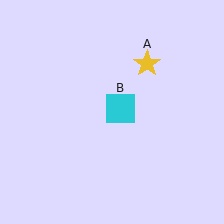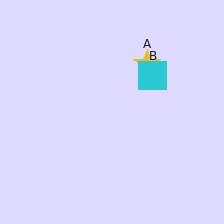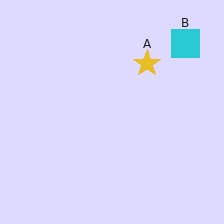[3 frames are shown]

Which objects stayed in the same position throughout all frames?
Yellow star (object A) remained stationary.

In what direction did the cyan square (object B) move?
The cyan square (object B) moved up and to the right.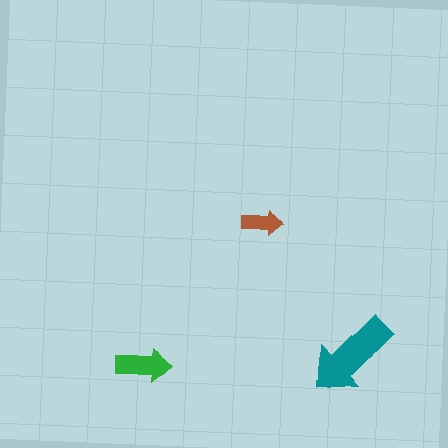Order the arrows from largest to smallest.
the teal one, the green one, the brown one.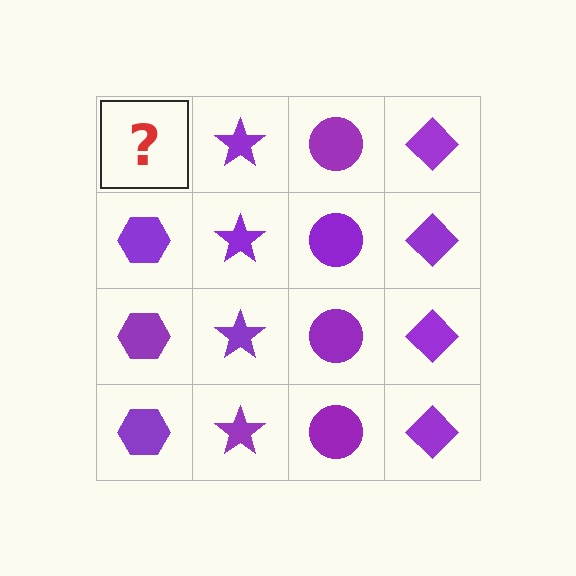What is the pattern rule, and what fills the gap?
The rule is that each column has a consistent shape. The gap should be filled with a purple hexagon.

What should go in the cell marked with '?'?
The missing cell should contain a purple hexagon.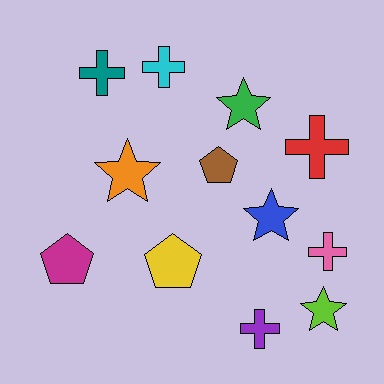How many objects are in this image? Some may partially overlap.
There are 12 objects.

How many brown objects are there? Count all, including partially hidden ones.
There is 1 brown object.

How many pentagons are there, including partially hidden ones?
There are 3 pentagons.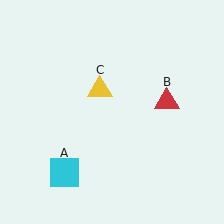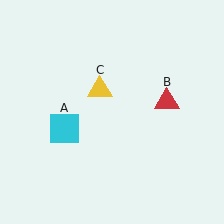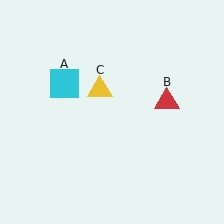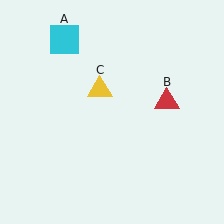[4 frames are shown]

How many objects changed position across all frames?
1 object changed position: cyan square (object A).